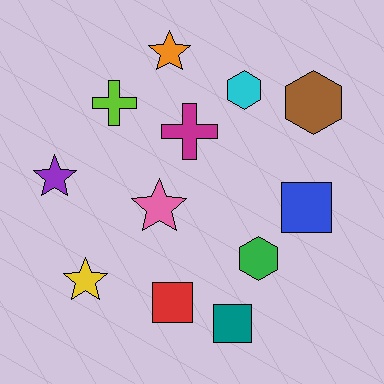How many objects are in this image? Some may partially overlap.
There are 12 objects.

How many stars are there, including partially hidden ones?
There are 4 stars.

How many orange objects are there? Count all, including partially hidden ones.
There is 1 orange object.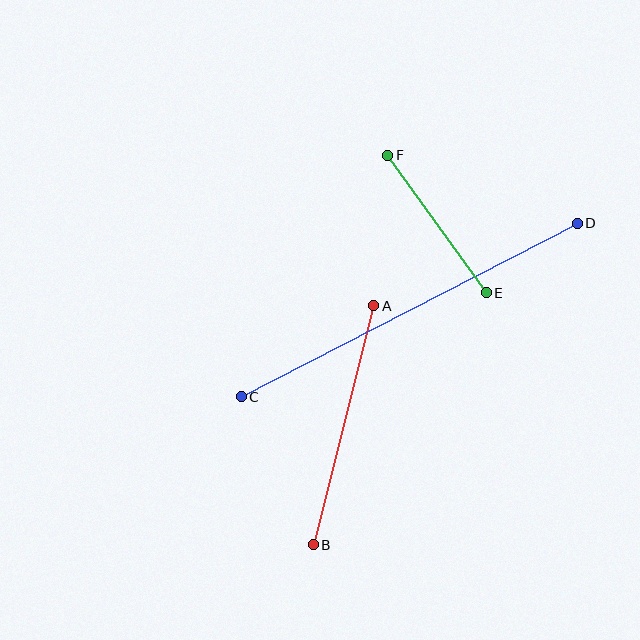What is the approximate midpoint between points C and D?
The midpoint is at approximately (409, 310) pixels.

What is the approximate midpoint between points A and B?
The midpoint is at approximately (344, 425) pixels.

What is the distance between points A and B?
The distance is approximately 246 pixels.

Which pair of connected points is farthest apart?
Points C and D are farthest apart.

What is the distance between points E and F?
The distance is approximately 169 pixels.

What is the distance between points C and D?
The distance is approximately 378 pixels.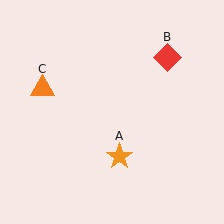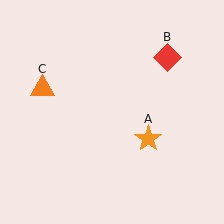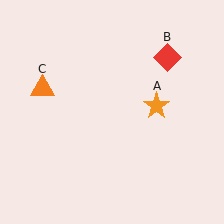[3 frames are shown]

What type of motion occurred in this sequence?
The orange star (object A) rotated counterclockwise around the center of the scene.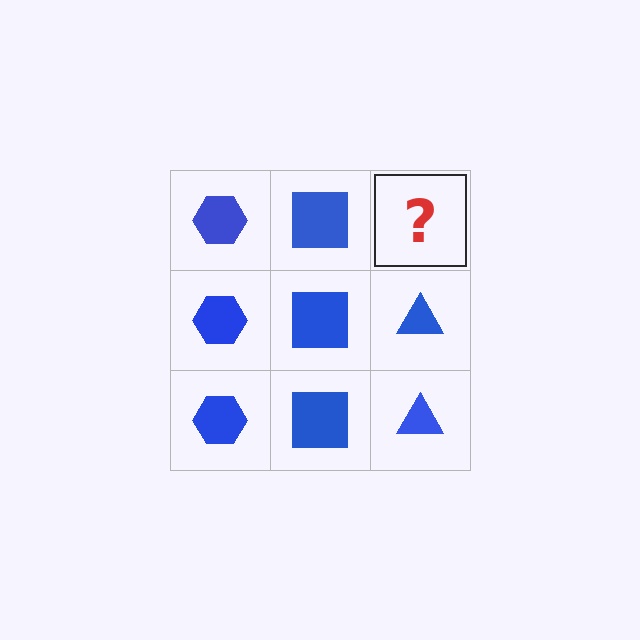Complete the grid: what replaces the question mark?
The question mark should be replaced with a blue triangle.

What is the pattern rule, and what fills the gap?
The rule is that each column has a consistent shape. The gap should be filled with a blue triangle.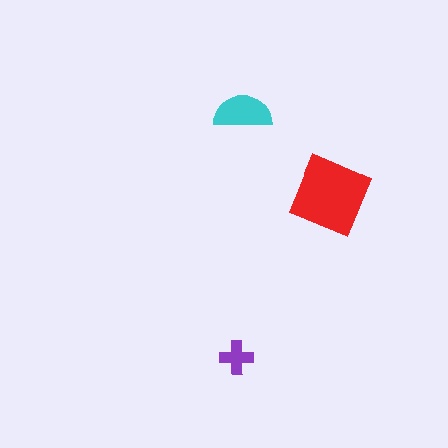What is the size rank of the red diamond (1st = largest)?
1st.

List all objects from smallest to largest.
The purple cross, the cyan semicircle, the red diamond.